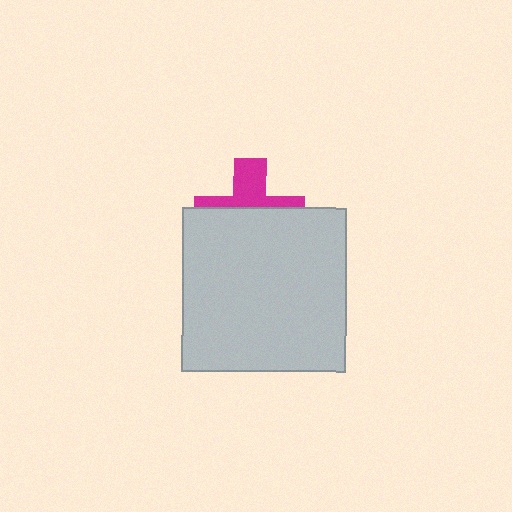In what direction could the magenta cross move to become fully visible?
The magenta cross could move up. That would shift it out from behind the light gray square entirely.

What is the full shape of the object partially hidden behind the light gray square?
The partially hidden object is a magenta cross.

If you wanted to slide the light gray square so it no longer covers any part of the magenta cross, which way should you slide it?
Slide it down — that is the most direct way to separate the two shapes.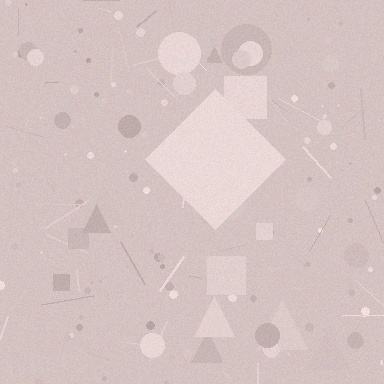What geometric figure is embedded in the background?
A diamond is embedded in the background.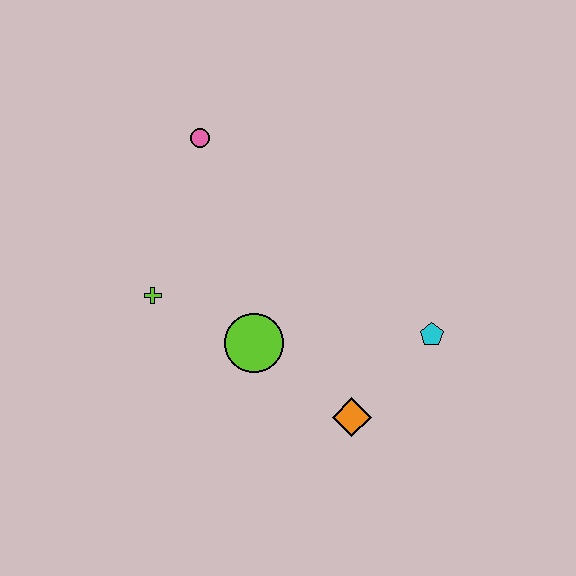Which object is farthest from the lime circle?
The pink circle is farthest from the lime circle.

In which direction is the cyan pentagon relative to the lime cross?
The cyan pentagon is to the right of the lime cross.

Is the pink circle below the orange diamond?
No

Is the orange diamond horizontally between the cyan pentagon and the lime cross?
Yes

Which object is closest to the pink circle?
The lime cross is closest to the pink circle.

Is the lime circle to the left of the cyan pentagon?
Yes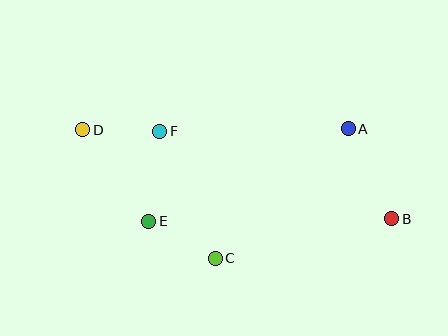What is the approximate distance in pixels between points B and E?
The distance between B and E is approximately 243 pixels.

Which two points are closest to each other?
Points C and E are closest to each other.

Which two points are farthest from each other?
Points B and D are farthest from each other.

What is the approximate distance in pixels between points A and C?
The distance between A and C is approximately 186 pixels.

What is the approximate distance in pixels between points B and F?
The distance between B and F is approximately 248 pixels.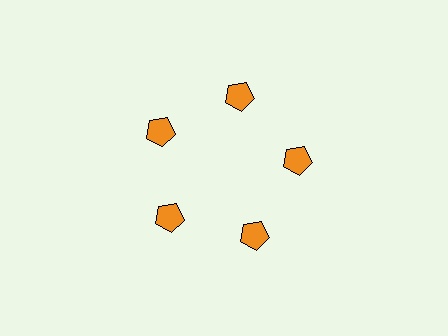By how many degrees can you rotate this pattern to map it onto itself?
The pattern maps onto itself every 72 degrees of rotation.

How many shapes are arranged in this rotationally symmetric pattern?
There are 5 shapes, arranged in 5 groups of 1.